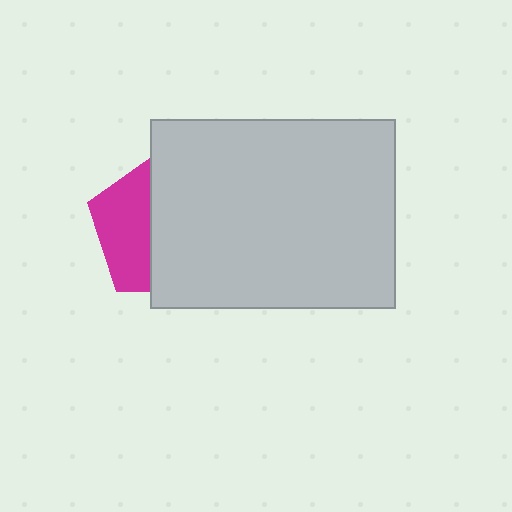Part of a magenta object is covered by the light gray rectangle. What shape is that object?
It is a pentagon.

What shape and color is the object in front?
The object in front is a light gray rectangle.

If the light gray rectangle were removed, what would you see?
You would see the complete magenta pentagon.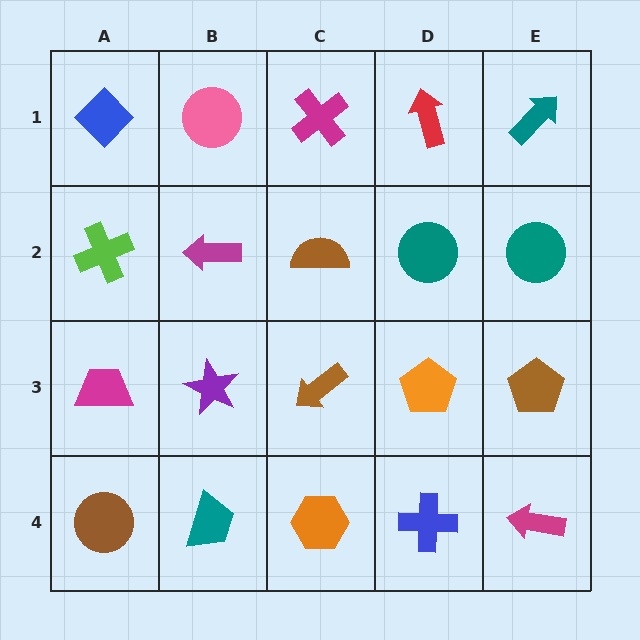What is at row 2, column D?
A teal circle.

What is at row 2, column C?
A brown semicircle.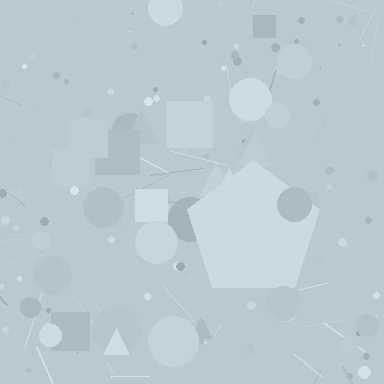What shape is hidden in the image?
A pentagon is hidden in the image.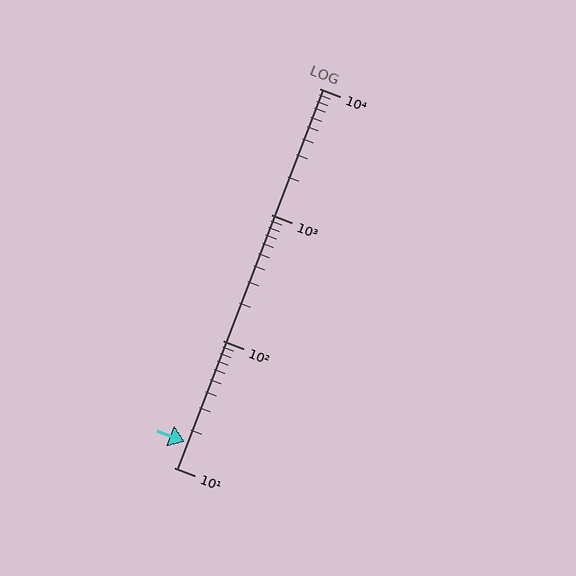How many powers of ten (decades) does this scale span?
The scale spans 3 decades, from 10 to 10000.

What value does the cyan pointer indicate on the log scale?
The pointer indicates approximately 16.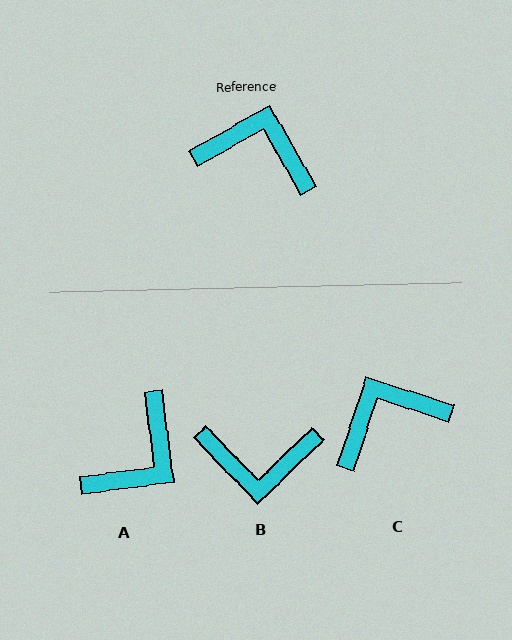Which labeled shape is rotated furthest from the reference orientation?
B, about 165 degrees away.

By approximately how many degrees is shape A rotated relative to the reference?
Approximately 112 degrees clockwise.